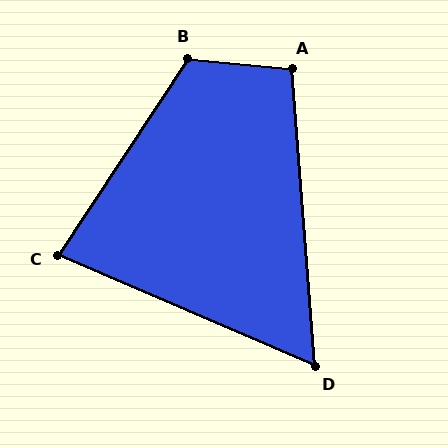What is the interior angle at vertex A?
Approximately 100 degrees (obtuse).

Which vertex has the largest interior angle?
B, at approximately 118 degrees.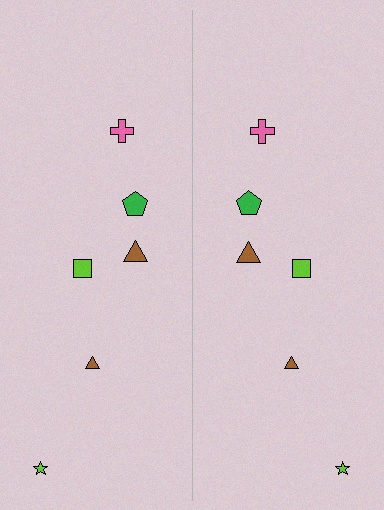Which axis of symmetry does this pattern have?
The pattern has a vertical axis of symmetry running through the center of the image.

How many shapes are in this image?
There are 12 shapes in this image.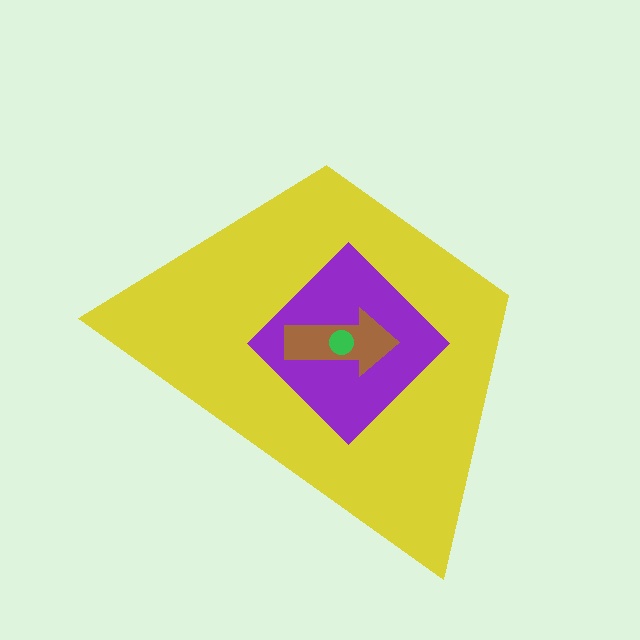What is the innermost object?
The green circle.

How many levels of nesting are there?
4.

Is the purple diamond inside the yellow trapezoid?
Yes.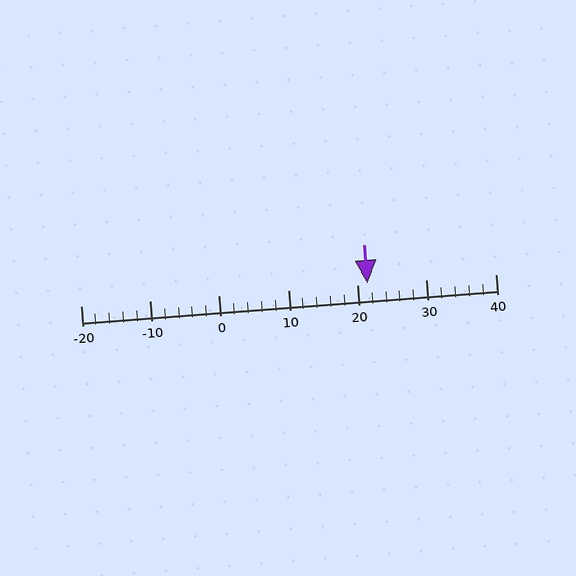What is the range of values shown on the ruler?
The ruler shows values from -20 to 40.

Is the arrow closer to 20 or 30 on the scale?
The arrow is closer to 20.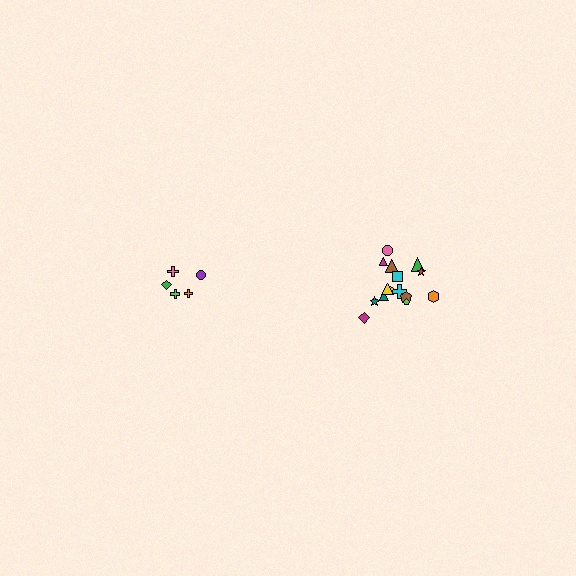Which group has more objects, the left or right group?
The right group.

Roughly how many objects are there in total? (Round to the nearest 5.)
Roughly 20 objects in total.